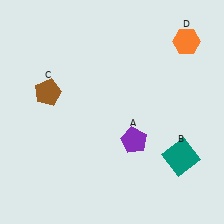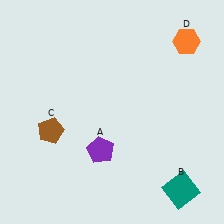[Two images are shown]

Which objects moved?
The objects that moved are: the purple pentagon (A), the teal square (B), the brown pentagon (C).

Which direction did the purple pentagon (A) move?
The purple pentagon (A) moved left.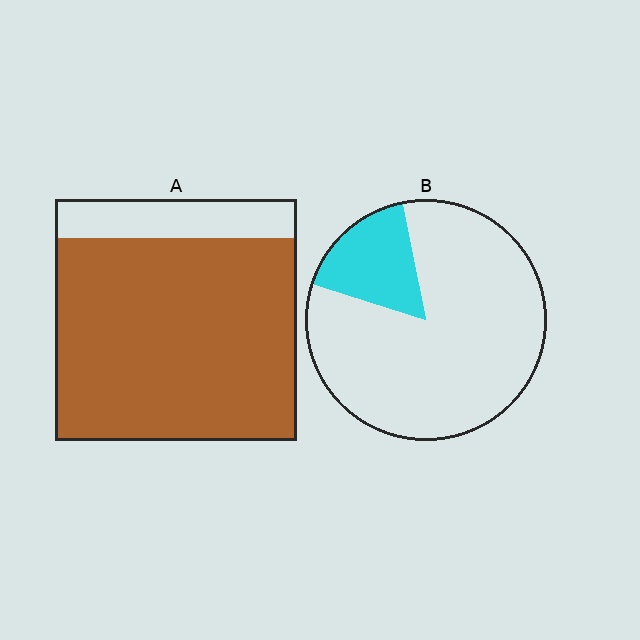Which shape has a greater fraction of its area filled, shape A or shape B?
Shape A.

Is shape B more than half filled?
No.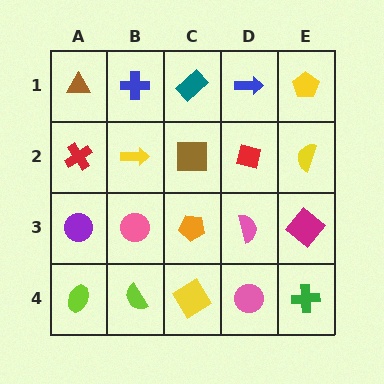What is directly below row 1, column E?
A yellow semicircle.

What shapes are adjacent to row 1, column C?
A brown square (row 2, column C), a blue cross (row 1, column B), a blue arrow (row 1, column D).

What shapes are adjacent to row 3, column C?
A brown square (row 2, column C), a yellow diamond (row 4, column C), a pink circle (row 3, column B), a pink semicircle (row 3, column D).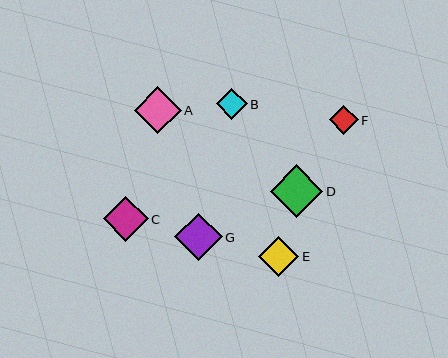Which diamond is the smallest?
Diamond F is the smallest with a size of approximately 29 pixels.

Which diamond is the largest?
Diamond D is the largest with a size of approximately 53 pixels.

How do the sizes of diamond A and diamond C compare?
Diamond A and diamond C are approximately the same size.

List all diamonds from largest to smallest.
From largest to smallest: D, G, A, C, E, B, F.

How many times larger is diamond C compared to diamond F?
Diamond C is approximately 1.6 times the size of diamond F.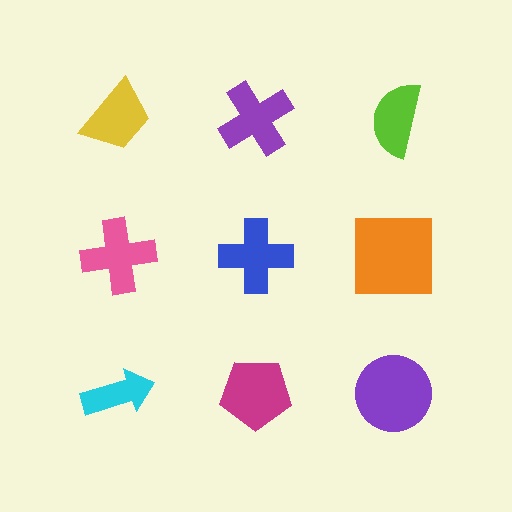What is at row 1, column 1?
A yellow trapezoid.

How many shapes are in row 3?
3 shapes.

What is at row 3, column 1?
A cyan arrow.